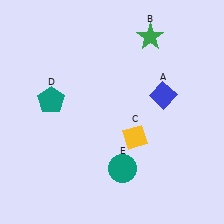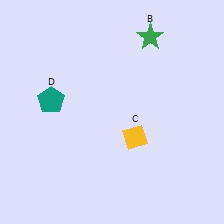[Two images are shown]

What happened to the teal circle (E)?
The teal circle (E) was removed in Image 2. It was in the bottom-right area of Image 1.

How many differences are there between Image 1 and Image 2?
There are 2 differences between the two images.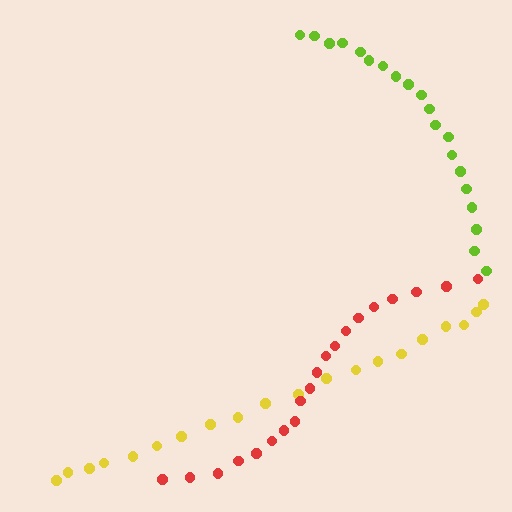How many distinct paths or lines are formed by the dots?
There are 3 distinct paths.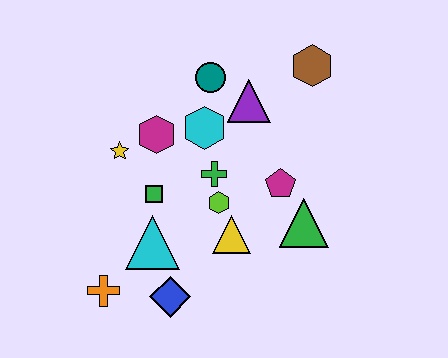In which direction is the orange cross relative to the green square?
The orange cross is below the green square.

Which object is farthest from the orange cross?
The brown hexagon is farthest from the orange cross.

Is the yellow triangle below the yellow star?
Yes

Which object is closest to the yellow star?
The magenta hexagon is closest to the yellow star.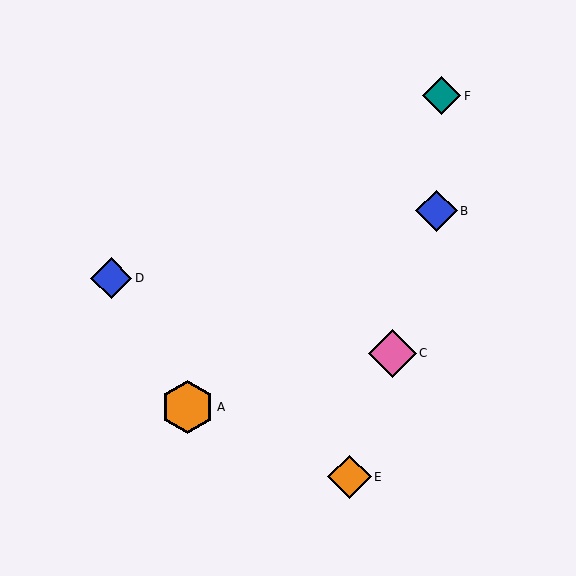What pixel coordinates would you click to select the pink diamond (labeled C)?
Click at (392, 353) to select the pink diamond C.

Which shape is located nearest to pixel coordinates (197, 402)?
The orange hexagon (labeled A) at (188, 407) is nearest to that location.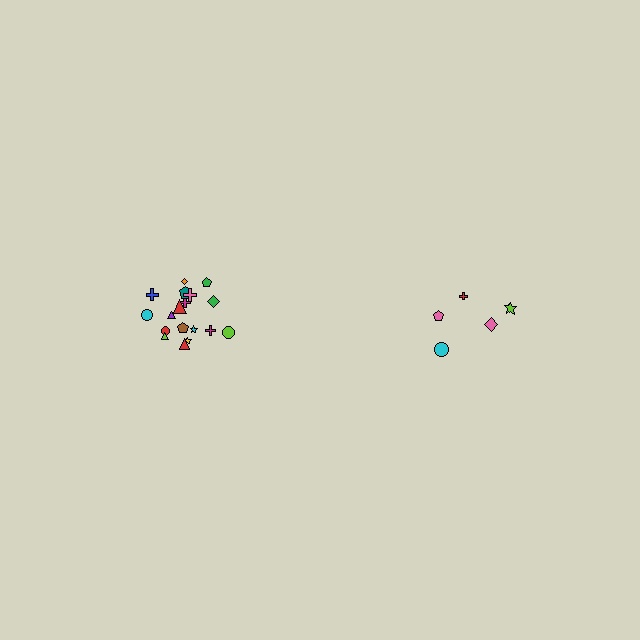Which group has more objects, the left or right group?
The left group.